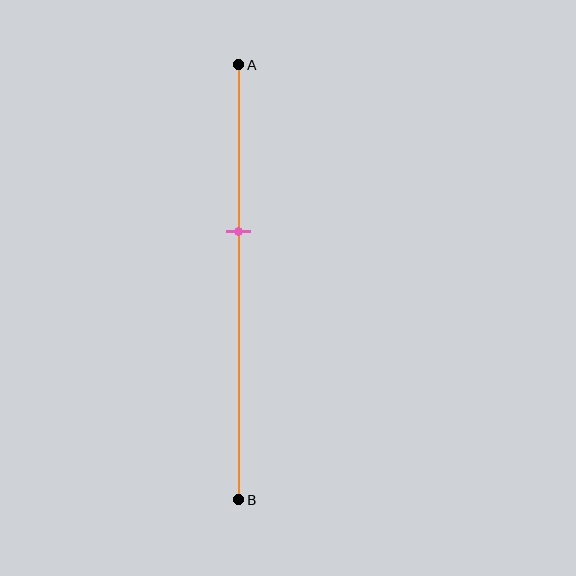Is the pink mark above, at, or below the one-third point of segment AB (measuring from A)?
The pink mark is below the one-third point of segment AB.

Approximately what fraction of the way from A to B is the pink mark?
The pink mark is approximately 40% of the way from A to B.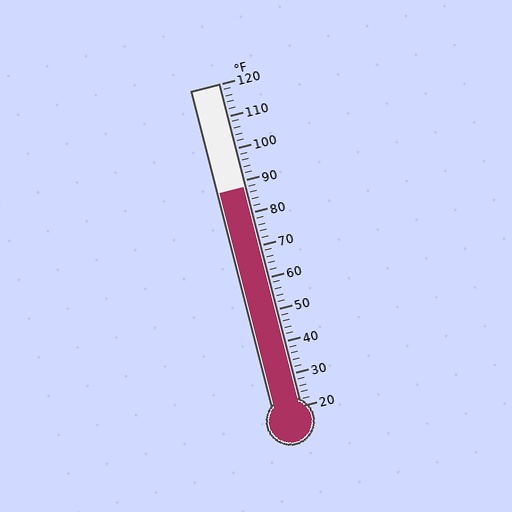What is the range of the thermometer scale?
The thermometer scale ranges from 20°F to 120°F.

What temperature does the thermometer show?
The thermometer shows approximately 88°F.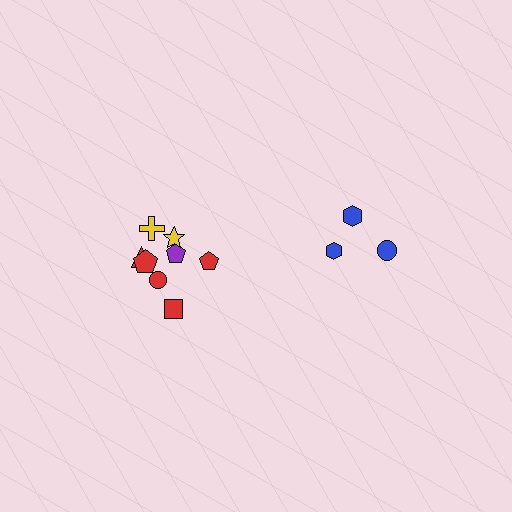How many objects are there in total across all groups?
There are 11 objects.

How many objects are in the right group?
There are 3 objects.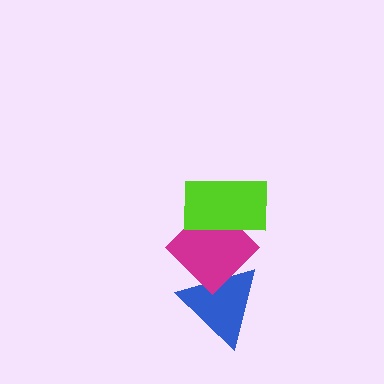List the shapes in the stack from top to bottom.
From top to bottom: the lime rectangle, the magenta diamond, the blue triangle.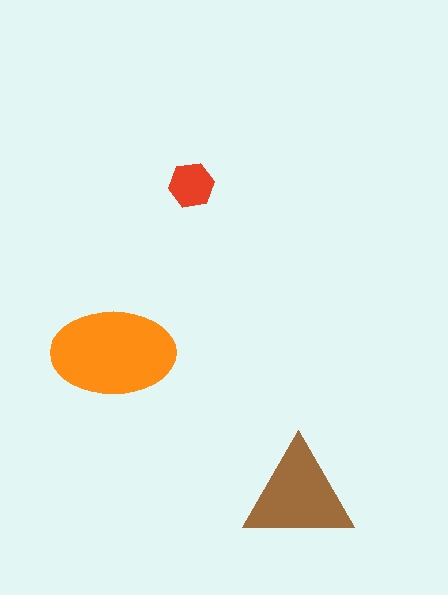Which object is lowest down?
The brown triangle is bottommost.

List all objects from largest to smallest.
The orange ellipse, the brown triangle, the red hexagon.